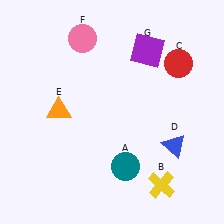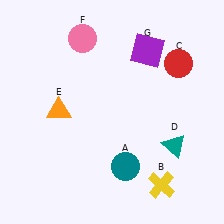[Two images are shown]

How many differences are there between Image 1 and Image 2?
There is 1 difference between the two images.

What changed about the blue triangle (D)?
In Image 1, D is blue. In Image 2, it changed to teal.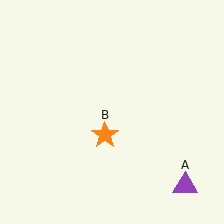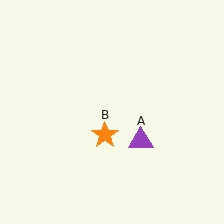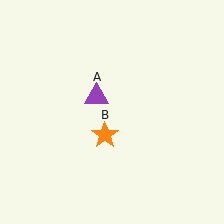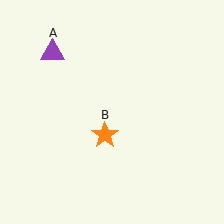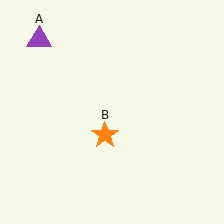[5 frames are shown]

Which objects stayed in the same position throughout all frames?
Orange star (object B) remained stationary.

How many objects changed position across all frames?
1 object changed position: purple triangle (object A).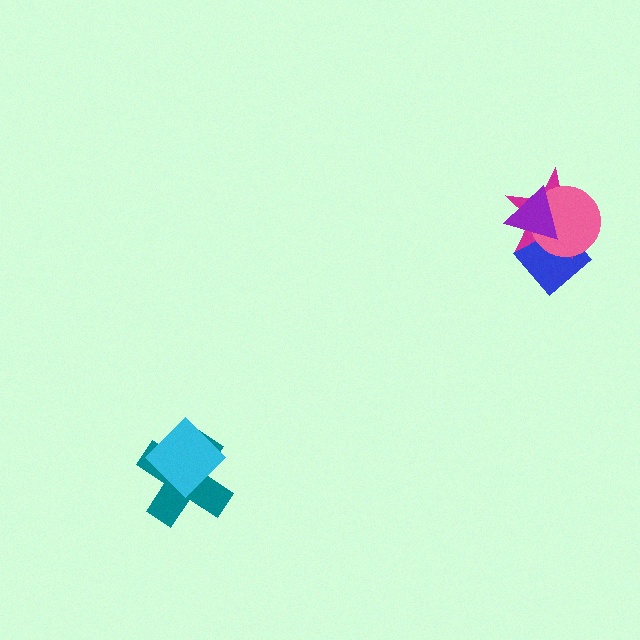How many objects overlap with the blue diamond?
3 objects overlap with the blue diamond.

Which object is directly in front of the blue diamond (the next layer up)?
The magenta star is directly in front of the blue diamond.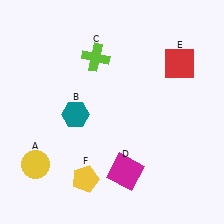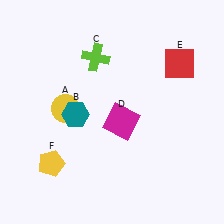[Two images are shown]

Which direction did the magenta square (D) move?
The magenta square (D) moved up.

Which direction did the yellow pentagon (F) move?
The yellow pentagon (F) moved left.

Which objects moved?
The objects that moved are: the yellow circle (A), the magenta square (D), the yellow pentagon (F).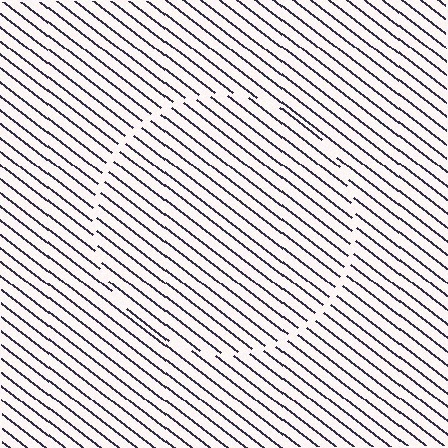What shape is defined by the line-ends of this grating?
An illusory circle. The interior of the shape contains the same grating, shifted by half a period — the contour is defined by the phase discontinuity where line-ends from the inner and outer gratings abut.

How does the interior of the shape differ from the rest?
The interior of the shape contains the same grating, shifted by half a period — the contour is defined by the phase discontinuity where line-ends from the inner and outer gratings abut.